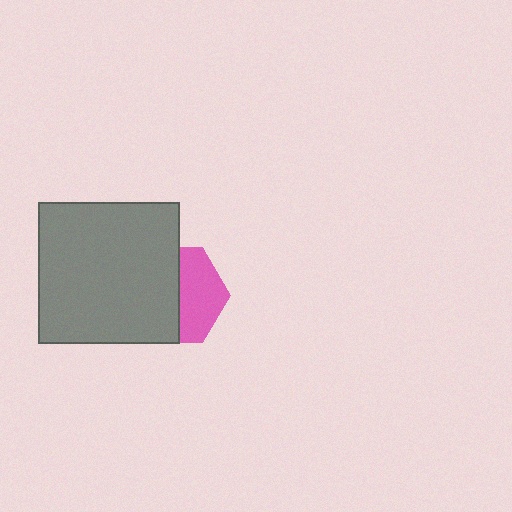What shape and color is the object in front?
The object in front is a gray square.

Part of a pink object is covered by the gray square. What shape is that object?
It is a hexagon.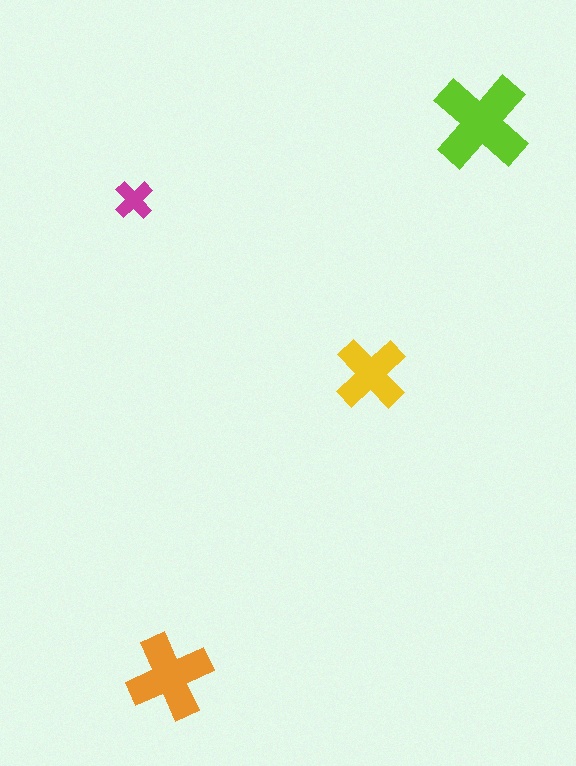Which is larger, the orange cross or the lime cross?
The lime one.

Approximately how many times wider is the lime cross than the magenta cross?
About 2.5 times wider.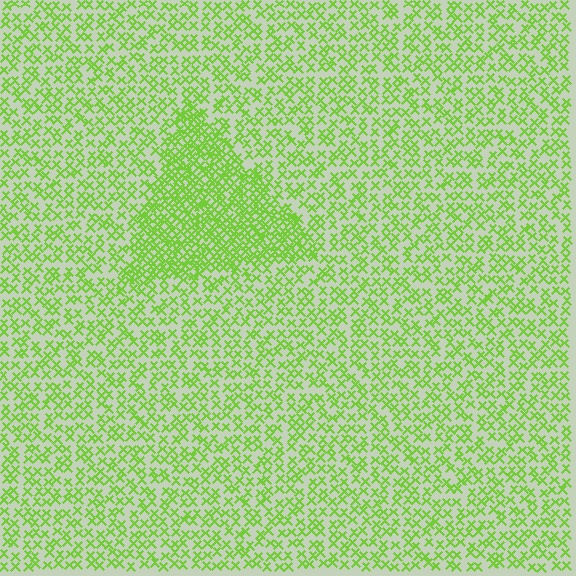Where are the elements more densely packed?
The elements are more densely packed inside the triangle boundary.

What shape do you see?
I see a triangle.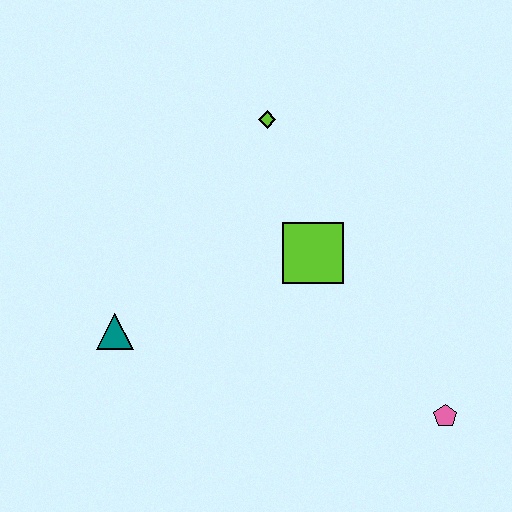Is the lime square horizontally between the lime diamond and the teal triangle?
No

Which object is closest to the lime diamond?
The lime square is closest to the lime diamond.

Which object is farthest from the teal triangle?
The pink pentagon is farthest from the teal triangle.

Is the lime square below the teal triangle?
No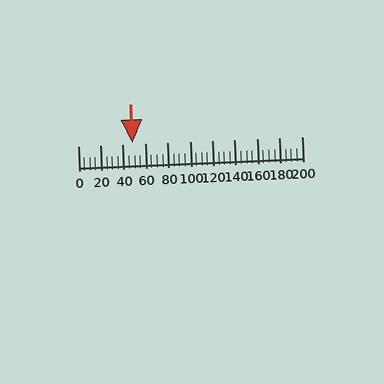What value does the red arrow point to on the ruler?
The red arrow points to approximately 49.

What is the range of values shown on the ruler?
The ruler shows values from 0 to 200.